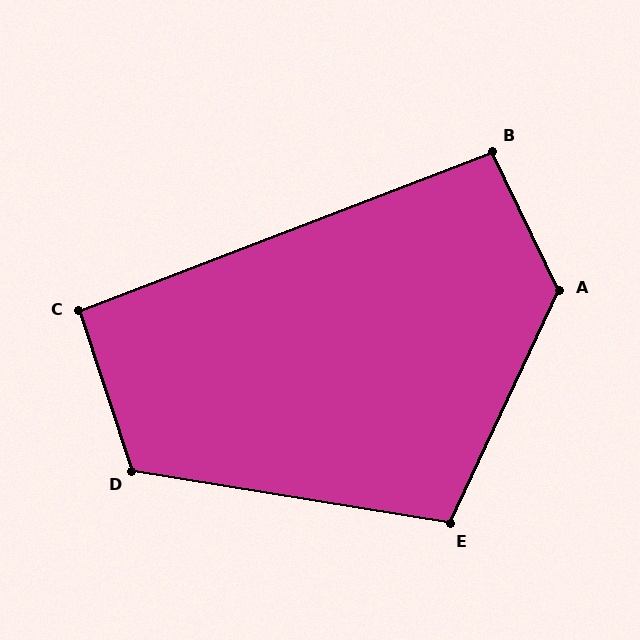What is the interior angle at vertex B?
Approximately 95 degrees (approximately right).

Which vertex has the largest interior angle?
A, at approximately 129 degrees.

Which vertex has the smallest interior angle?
C, at approximately 93 degrees.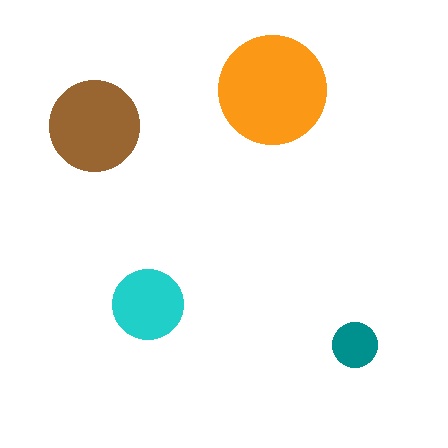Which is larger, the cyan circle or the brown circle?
The brown one.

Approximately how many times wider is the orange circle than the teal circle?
About 2.5 times wider.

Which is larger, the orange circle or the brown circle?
The orange one.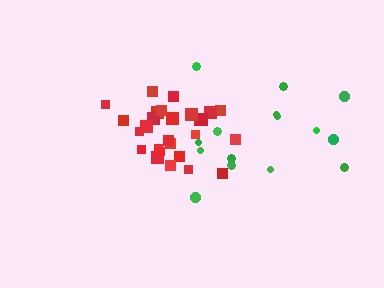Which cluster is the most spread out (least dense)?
Green.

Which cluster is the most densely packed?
Red.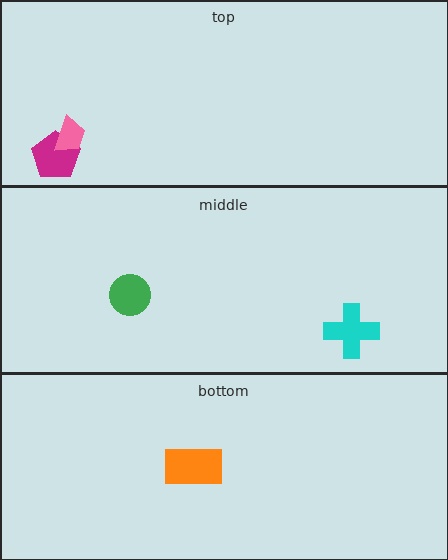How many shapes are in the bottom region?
1.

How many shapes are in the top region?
2.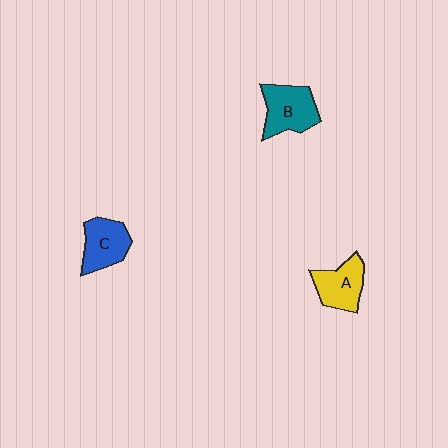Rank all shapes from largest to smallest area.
From largest to smallest: B (teal), C (blue), A (yellow).